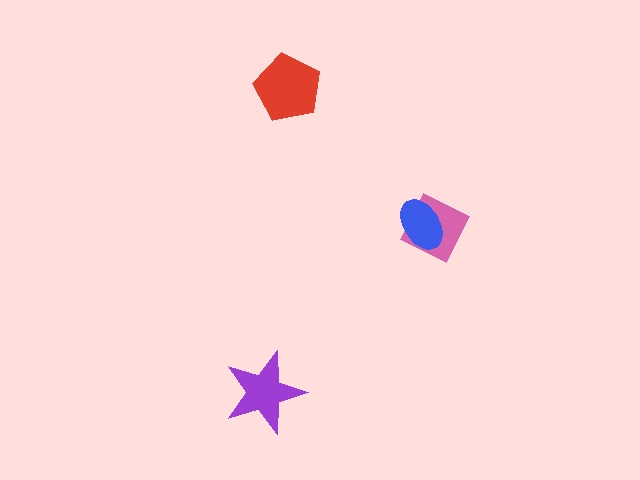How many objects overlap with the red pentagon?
0 objects overlap with the red pentagon.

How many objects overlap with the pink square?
1 object overlaps with the pink square.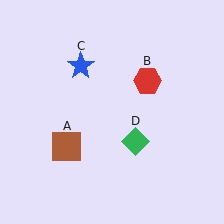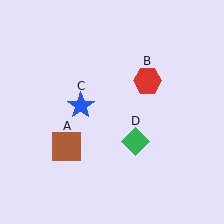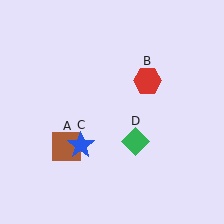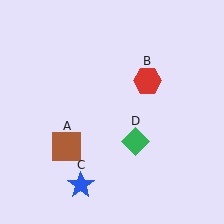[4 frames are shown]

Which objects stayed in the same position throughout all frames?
Brown square (object A) and red hexagon (object B) and green diamond (object D) remained stationary.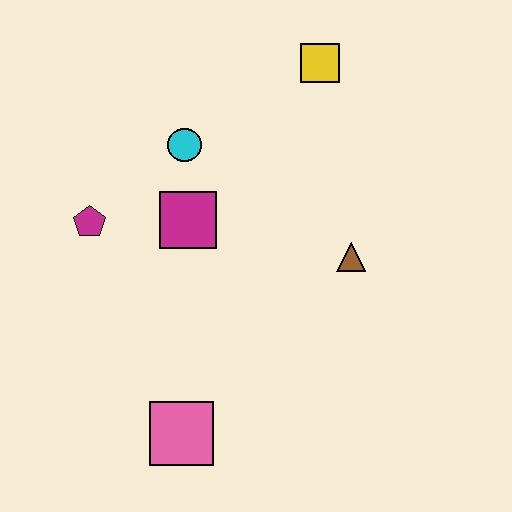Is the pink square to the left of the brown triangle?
Yes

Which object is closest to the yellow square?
The cyan circle is closest to the yellow square.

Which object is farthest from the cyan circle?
The pink square is farthest from the cyan circle.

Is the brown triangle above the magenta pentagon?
No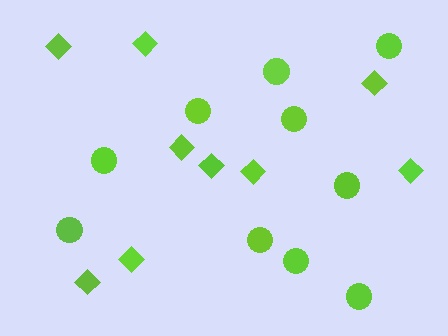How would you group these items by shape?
There are 2 groups: one group of circles (10) and one group of diamonds (9).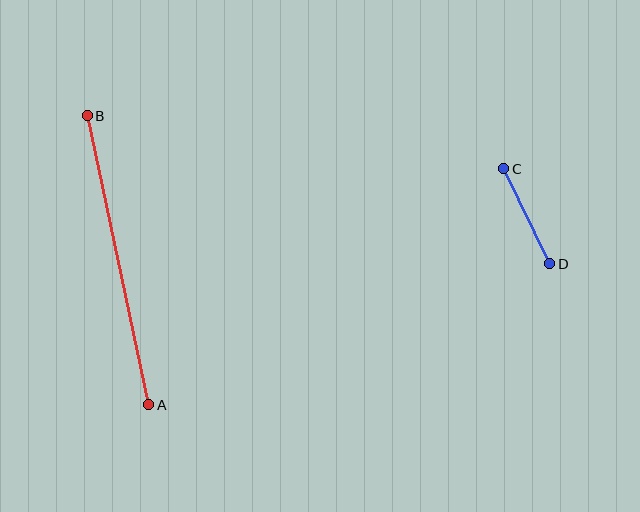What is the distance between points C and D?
The distance is approximately 105 pixels.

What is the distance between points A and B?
The distance is approximately 295 pixels.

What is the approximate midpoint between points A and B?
The midpoint is at approximately (118, 260) pixels.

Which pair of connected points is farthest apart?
Points A and B are farthest apart.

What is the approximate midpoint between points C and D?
The midpoint is at approximately (527, 216) pixels.